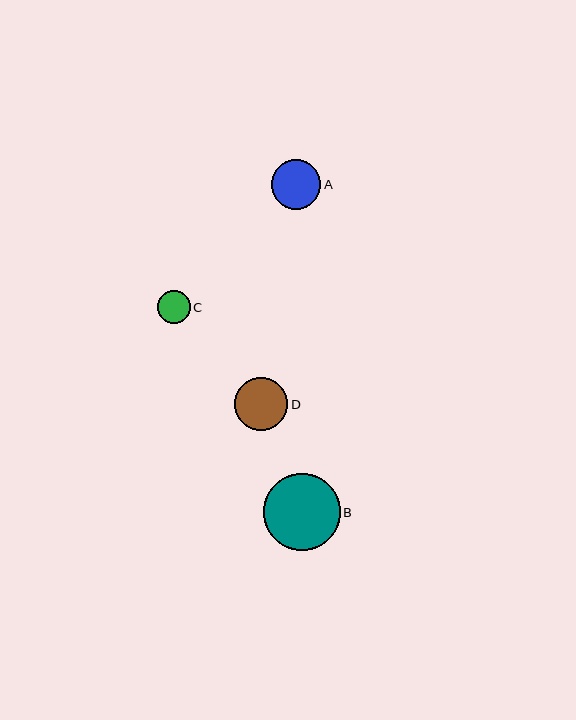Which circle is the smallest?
Circle C is the smallest with a size of approximately 33 pixels.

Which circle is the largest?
Circle B is the largest with a size of approximately 77 pixels.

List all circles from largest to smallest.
From largest to smallest: B, D, A, C.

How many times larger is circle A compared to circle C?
Circle A is approximately 1.5 times the size of circle C.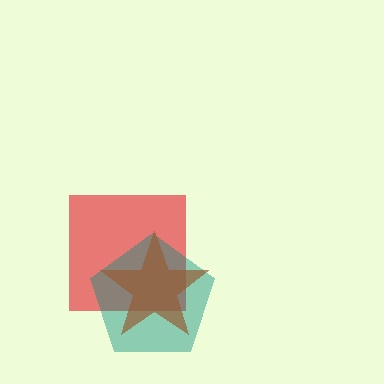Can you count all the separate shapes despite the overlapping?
Yes, there are 3 separate shapes.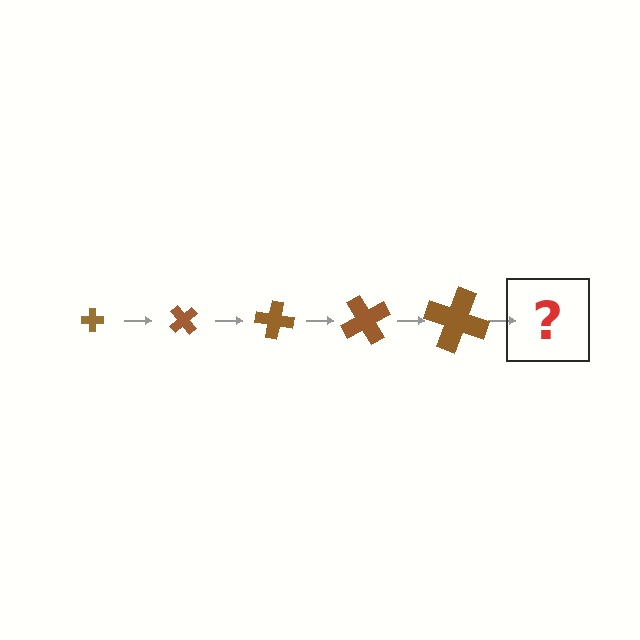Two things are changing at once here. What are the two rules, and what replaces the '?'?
The two rules are that the cross grows larger each step and it rotates 50 degrees each step. The '?' should be a cross, larger than the previous one and rotated 250 degrees from the start.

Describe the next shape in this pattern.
It should be a cross, larger than the previous one and rotated 250 degrees from the start.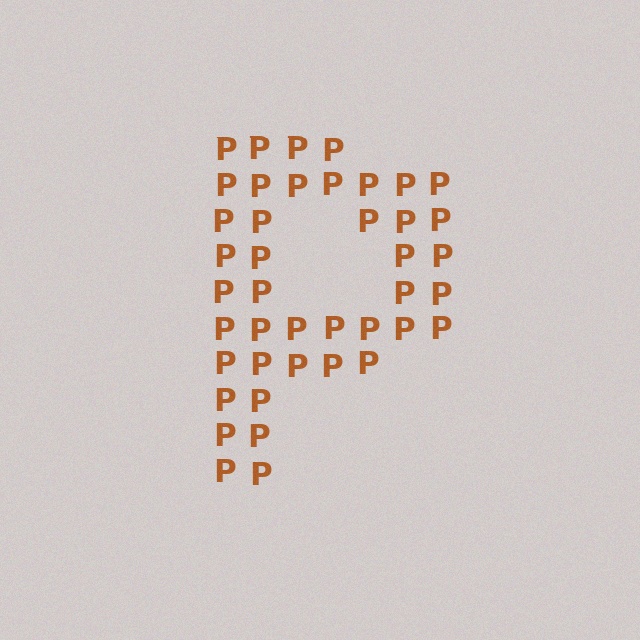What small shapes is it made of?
It is made of small letter P's.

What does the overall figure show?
The overall figure shows the letter P.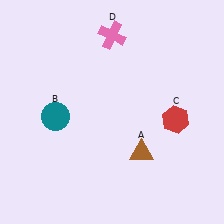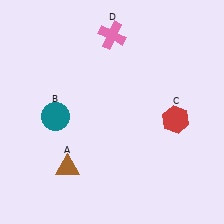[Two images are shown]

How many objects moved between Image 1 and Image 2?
1 object moved between the two images.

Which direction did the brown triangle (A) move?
The brown triangle (A) moved left.